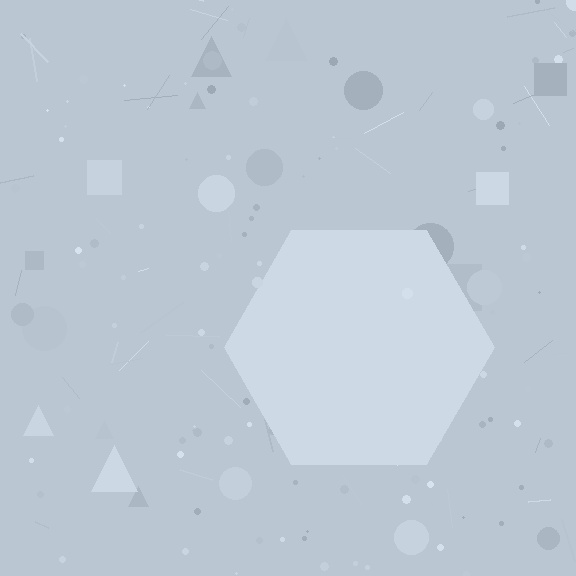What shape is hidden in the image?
A hexagon is hidden in the image.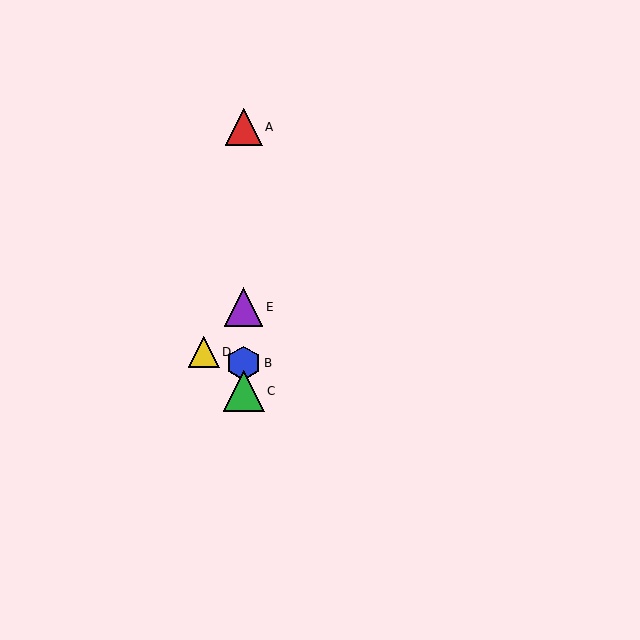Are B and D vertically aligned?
No, B is at x≈244 and D is at x≈204.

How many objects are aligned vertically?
4 objects (A, B, C, E) are aligned vertically.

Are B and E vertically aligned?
Yes, both are at x≈244.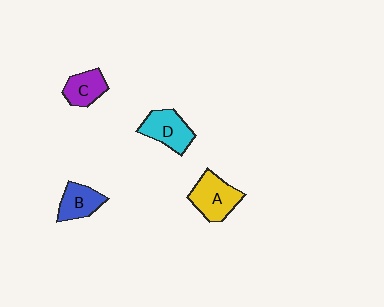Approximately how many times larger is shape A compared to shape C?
Approximately 1.4 times.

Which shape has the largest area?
Shape A (yellow).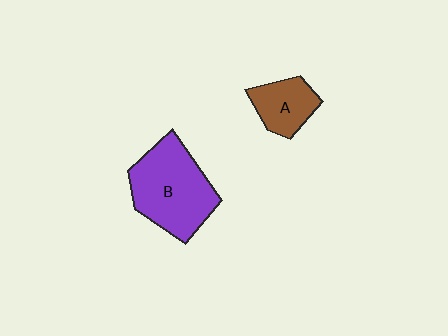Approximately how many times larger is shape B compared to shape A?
Approximately 2.1 times.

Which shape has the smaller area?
Shape A (brown).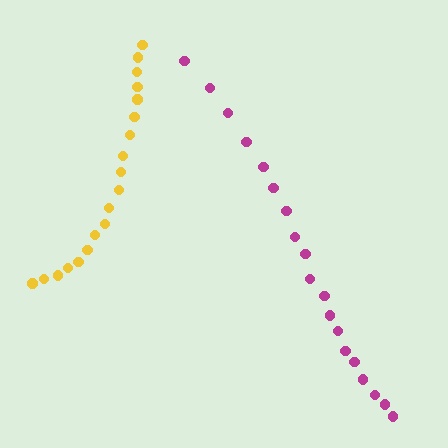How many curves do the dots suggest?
There are 2 distinct paths.